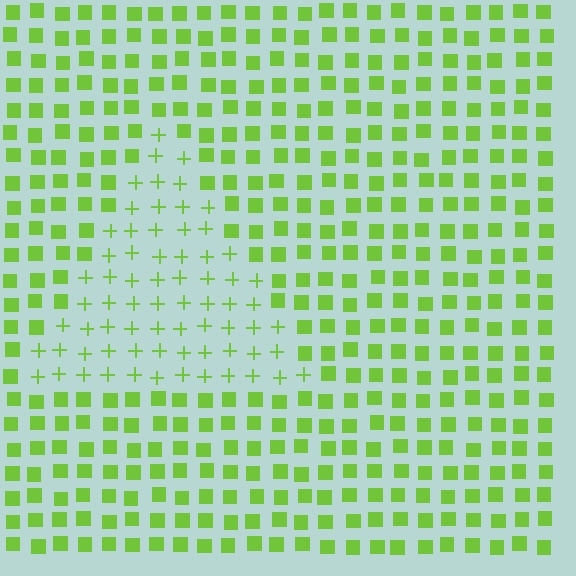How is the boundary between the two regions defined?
The boundary is defined by a change in element shape: plus signs inside vs. squares outside. All elements share the same color and spacing.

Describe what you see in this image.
The image is filled with small lime elements arranged in a uniform grid. A triangle-shaped region contains plus signs, while the surrounding area contains squares. The boundary is defined purely by the change in element shape.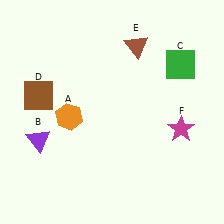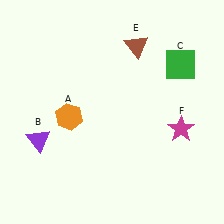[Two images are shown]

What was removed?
The brown square (D) was removed in Image 2.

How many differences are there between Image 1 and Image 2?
There is 1 difference between the two images.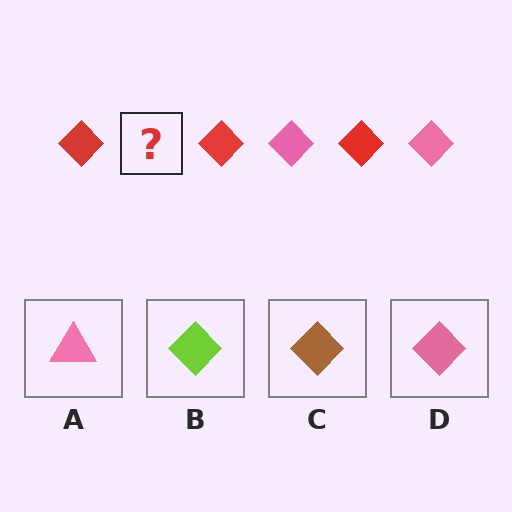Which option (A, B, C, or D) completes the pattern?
D.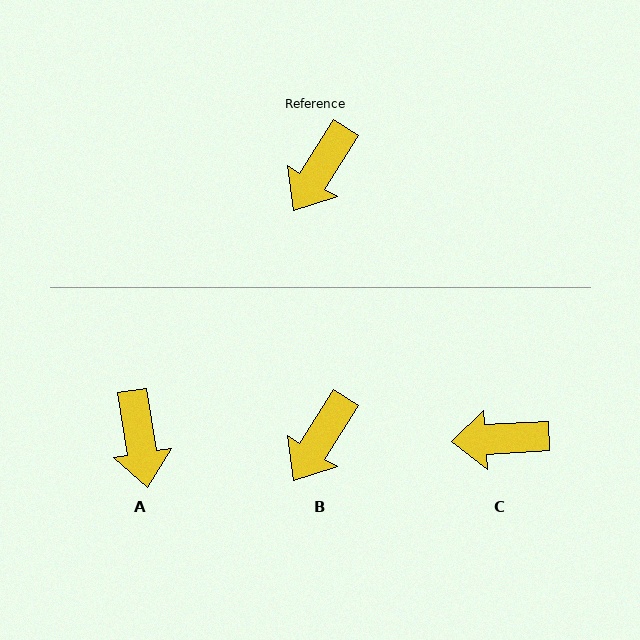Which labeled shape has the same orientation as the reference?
B.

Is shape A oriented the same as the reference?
No, it is off by about 41 degrees.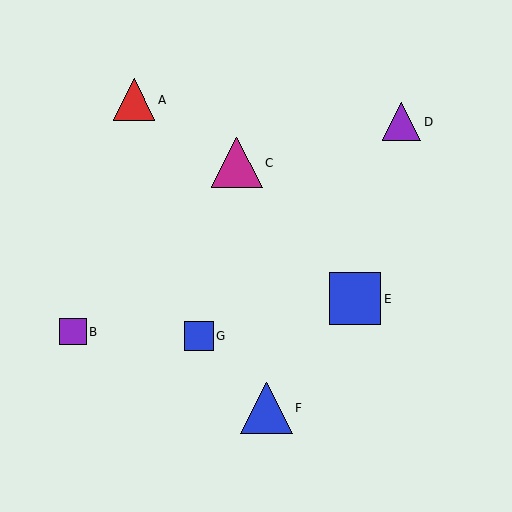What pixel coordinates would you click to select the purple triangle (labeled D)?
Click at (402, 122) to select the purple triangle D.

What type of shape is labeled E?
Shape E is a blue square.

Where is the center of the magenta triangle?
The center of the magenta triangle is at (237, 163).